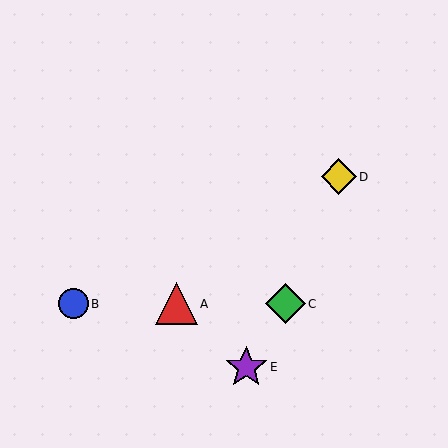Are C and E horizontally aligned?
No, C is at y≈304 and E is at y≈367.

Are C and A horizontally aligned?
Yes, both are at y≈304.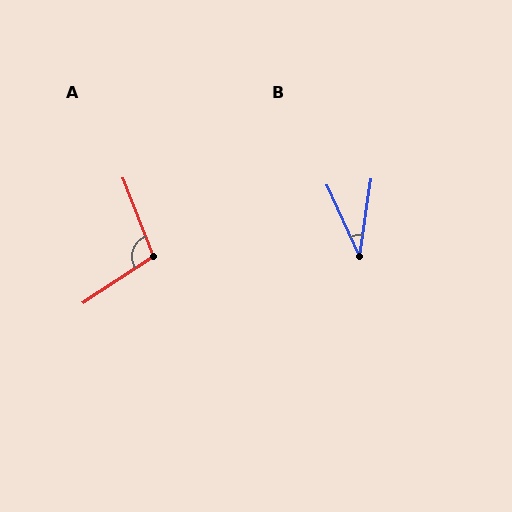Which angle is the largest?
A, at approximately 102 degrees.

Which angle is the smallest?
B, at approximately 33 degrees.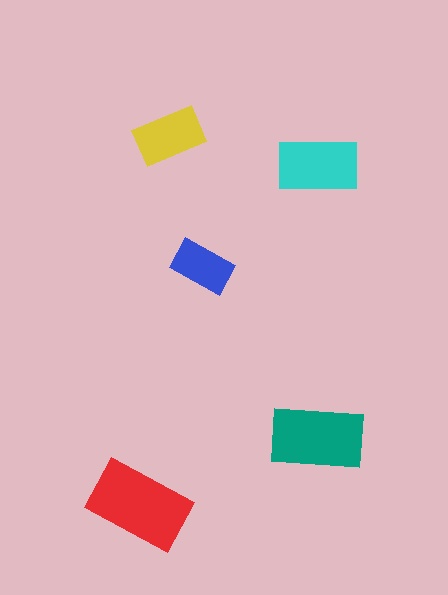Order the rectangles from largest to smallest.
the red one, the teal one, the cyan one, the yellow one, the blue one.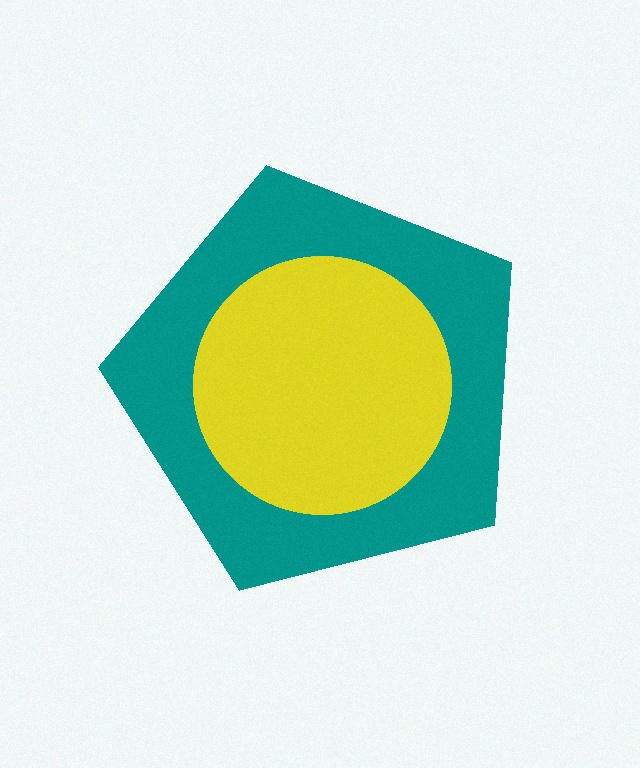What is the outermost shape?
The teal pentagon.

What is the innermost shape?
The yellow circle.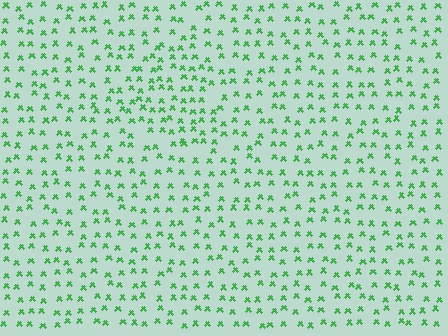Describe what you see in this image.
The image contains small green elements arranged at two different densities. A triangle-shaped region is visible where the elements are more densely packed than the surrounding area.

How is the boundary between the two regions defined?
The boundary is defined by a change in element density (approximately 1.5x ratio). All elements are the same color, size, and shape.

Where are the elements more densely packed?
The elements are more densely packed inside the triangle boundary.